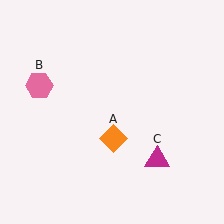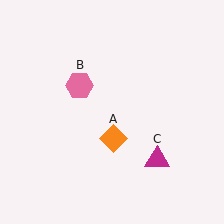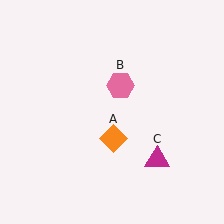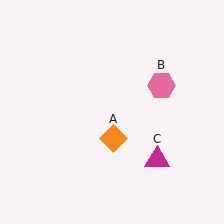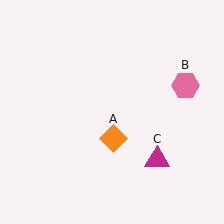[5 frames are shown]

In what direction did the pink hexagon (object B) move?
The pink hexagon (object B) moved right.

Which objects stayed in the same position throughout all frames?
Orange diamond (object A) and magenta triangle (object C) remained stationary.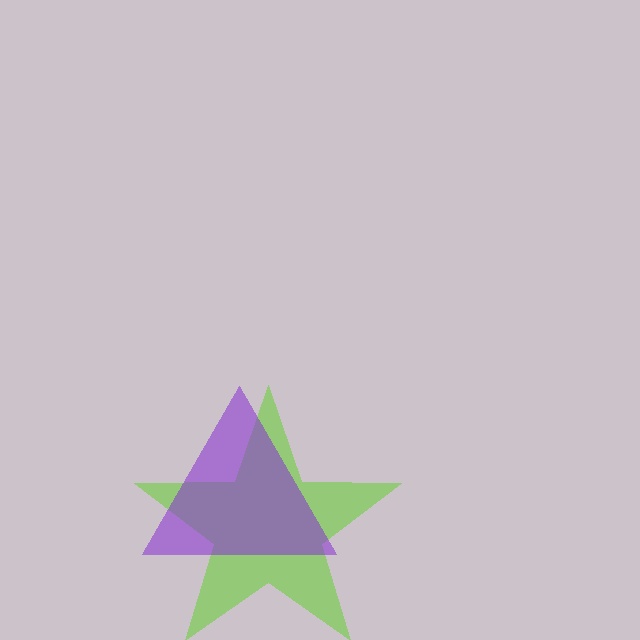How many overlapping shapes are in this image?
There are 2 overlapping shapes in the image.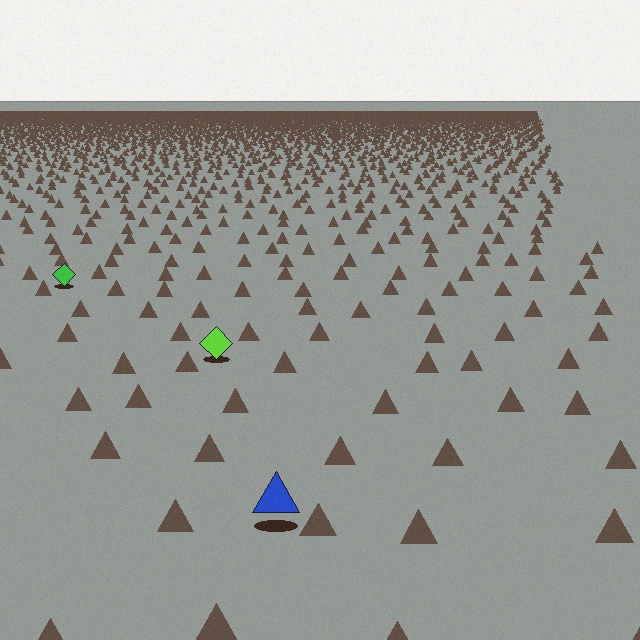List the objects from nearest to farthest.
From nearest to farthest: the blue triangle, the lime diamond, the green diamond.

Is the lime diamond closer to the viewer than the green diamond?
Yes. The lime diamond is closer — you can tell from the texture gradient: the ground texture is coarser near it.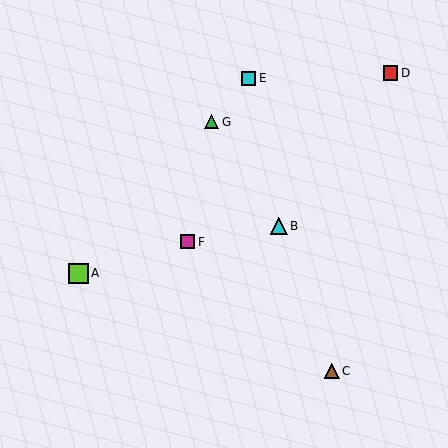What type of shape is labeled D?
Shape D is a red square.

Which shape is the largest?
The lime square (labeled A) is the largest.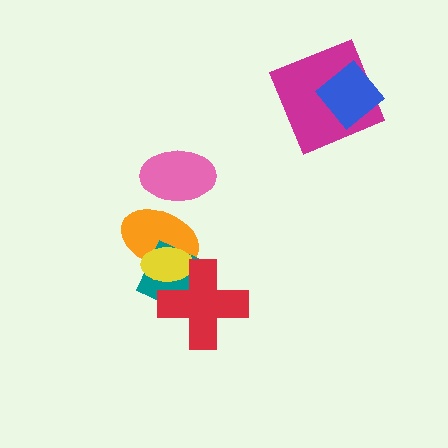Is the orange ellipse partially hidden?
Yes, it is partially covered by another shape.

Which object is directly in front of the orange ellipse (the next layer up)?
The teal diamond is directly in front of the orange ellipse.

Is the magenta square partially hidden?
Yes, it is partially covered by another shape.